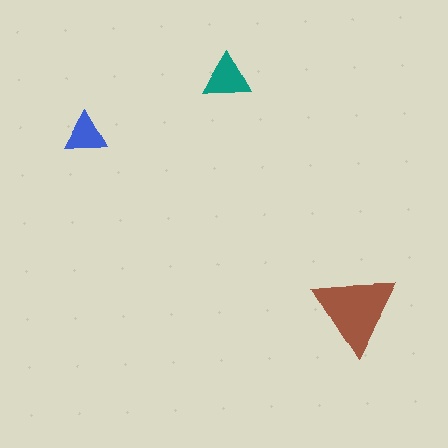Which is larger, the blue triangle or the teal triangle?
The teal one.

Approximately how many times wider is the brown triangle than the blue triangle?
About 2 times wider.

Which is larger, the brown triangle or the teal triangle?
The brown one.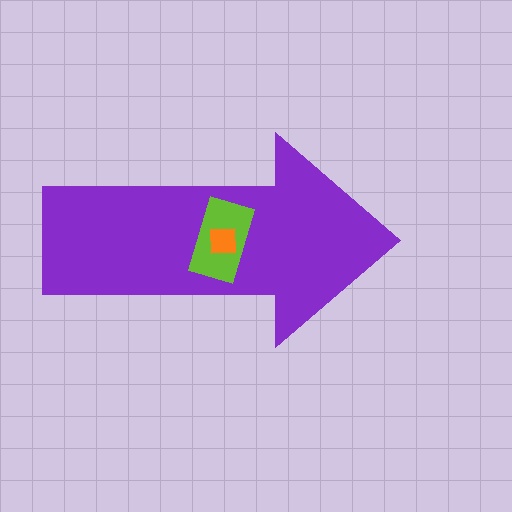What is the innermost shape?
The orange square.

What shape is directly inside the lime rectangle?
The orange square.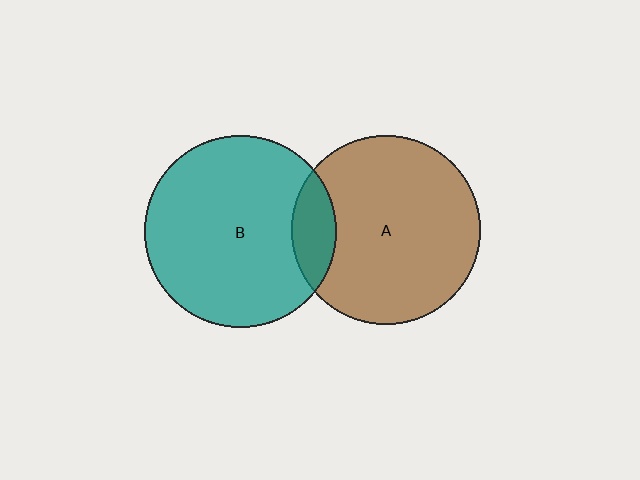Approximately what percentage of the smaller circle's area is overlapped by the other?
Approximately 15%.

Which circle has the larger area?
Circle B (teal).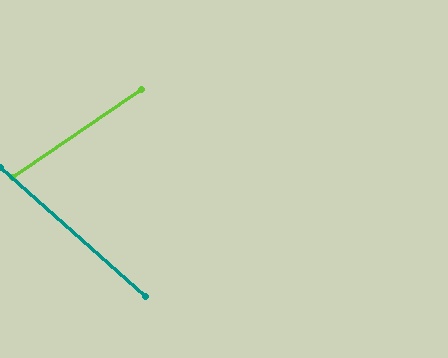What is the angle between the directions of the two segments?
Approximately 76 degrees.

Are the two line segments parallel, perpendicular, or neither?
Neither parallel nor perpendicular — they differ by about 76°.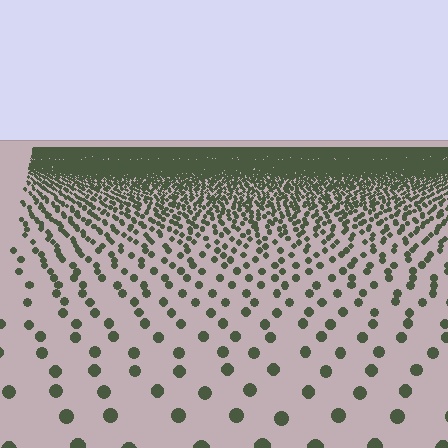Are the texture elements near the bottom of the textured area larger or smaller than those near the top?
Larger. Near the bottom, elements are closer to the viewer and appear at a bigger on-screen size.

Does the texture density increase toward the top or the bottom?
Density increases toward the top.